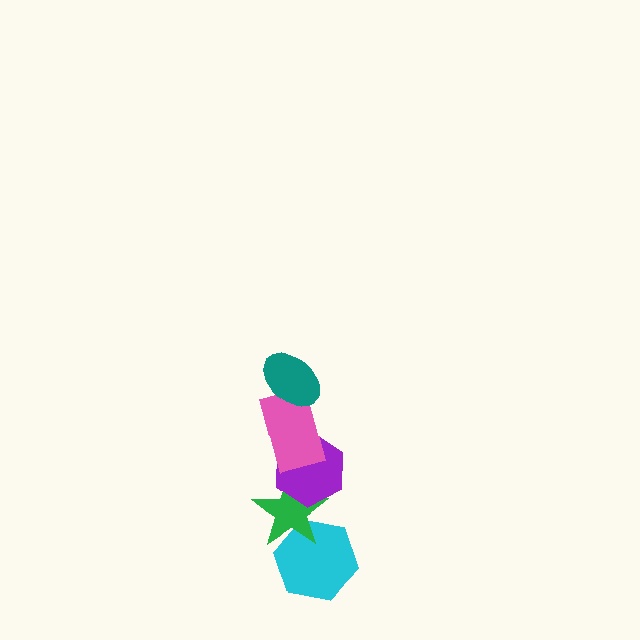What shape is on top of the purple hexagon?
The pink rectangle is on top of the purple hexagon.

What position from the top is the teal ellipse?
The teal ellipse is 1st from the top.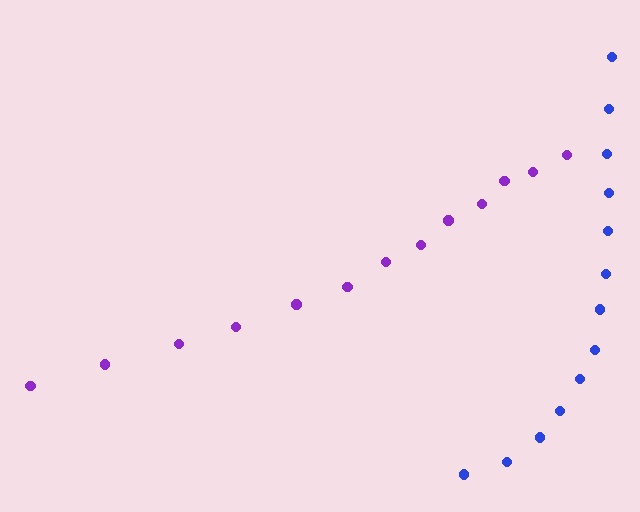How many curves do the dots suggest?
There are 2 distinct paths.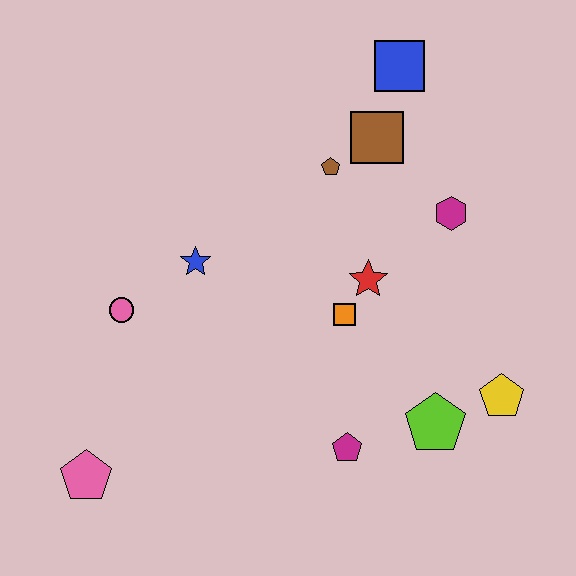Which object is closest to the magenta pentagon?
The lime pentagon is closest to the magenta pentagon.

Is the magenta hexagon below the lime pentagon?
No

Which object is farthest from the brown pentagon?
The pink pentagon is farthest from the brown pentagon.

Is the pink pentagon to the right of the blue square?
No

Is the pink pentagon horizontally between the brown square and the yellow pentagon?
No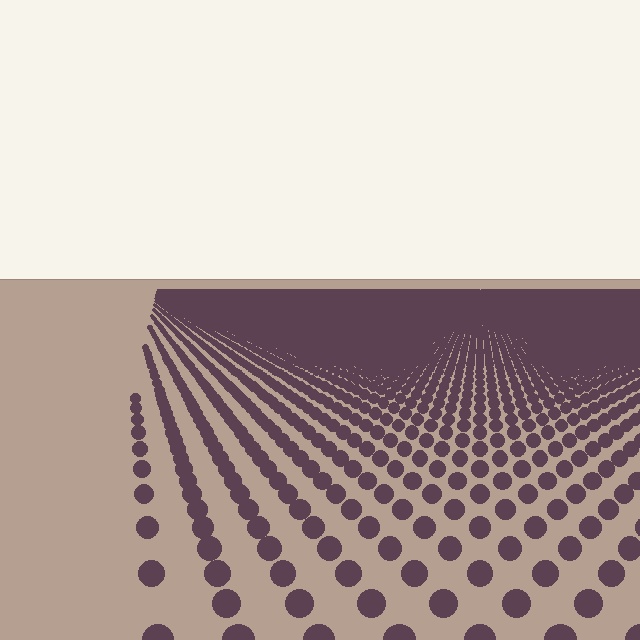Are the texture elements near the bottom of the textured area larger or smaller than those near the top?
Larger. Near the bottom, elements are closer to the viewer and appear at a bigger on-screen size.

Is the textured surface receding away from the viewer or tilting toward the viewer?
The surface is receding away from the viewer. Texture elements get smaller and denser toward the top.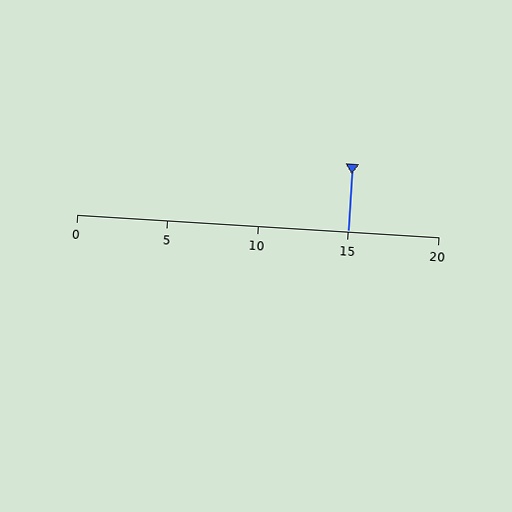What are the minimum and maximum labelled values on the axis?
The axis runs from 0 to 20.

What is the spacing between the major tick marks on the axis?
The major ticks are spaced 5 apart.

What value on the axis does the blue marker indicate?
The marker indicates approximately 15.